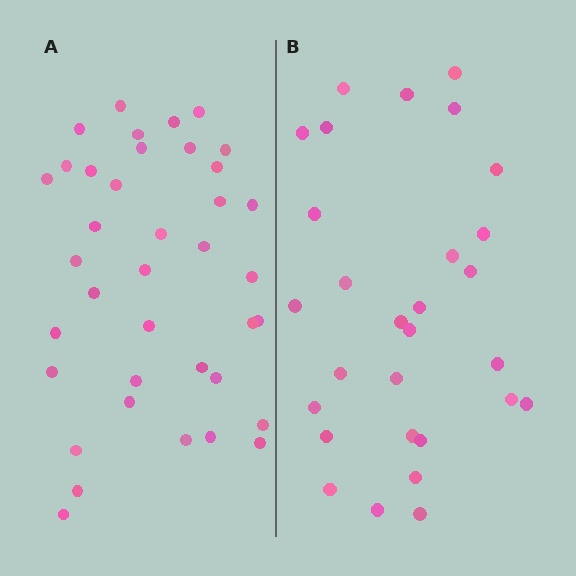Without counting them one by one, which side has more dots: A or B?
Region A (the left region) has more dots.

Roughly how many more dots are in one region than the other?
Region A has roughly 8 or so more dots than region B.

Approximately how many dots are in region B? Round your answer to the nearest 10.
About 30 dots. (The exact count is 29, which rounds to 30.)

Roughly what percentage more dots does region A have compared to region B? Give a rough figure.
About 30% more.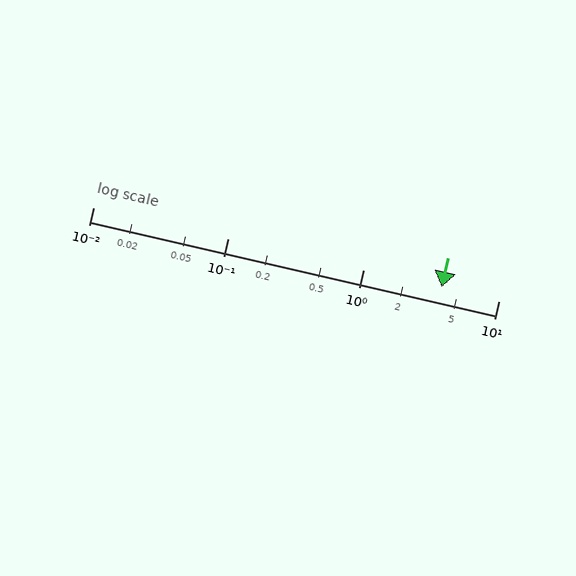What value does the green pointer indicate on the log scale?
The pointer indicates approximately 3.8.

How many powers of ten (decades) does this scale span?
The scale spans 3 decades, from 0.01 to 10.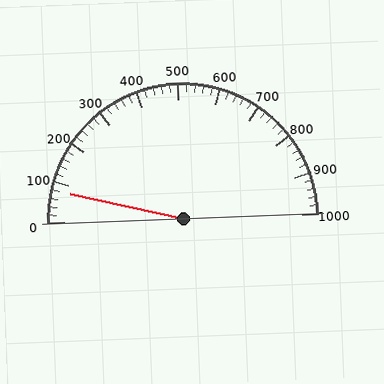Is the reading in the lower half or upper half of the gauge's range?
The reading is in the lower half of the range (0 to 1000).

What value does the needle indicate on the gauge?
The needle indicates approximately 80.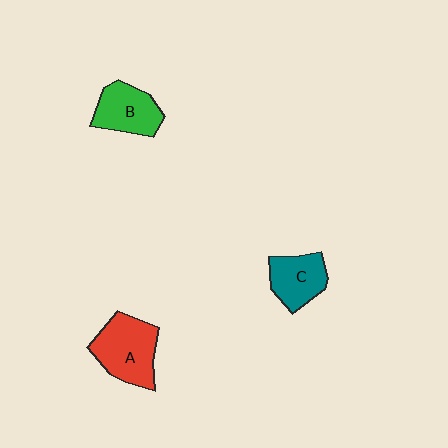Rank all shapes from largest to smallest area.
From largest to smallest: A (red), B (green), C (teal).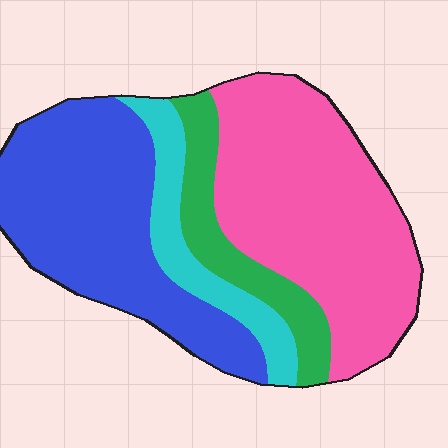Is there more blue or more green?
Blue.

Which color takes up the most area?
Pink, at roughly 40%.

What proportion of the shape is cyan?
Cyan covers about 10% of the shape.